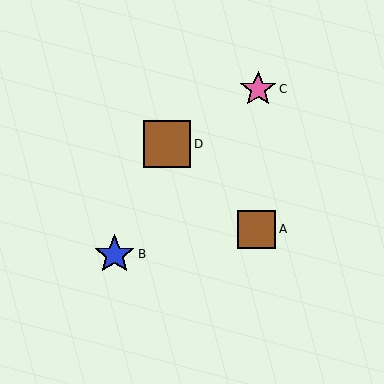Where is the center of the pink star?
The center of the pink star is at (258, 89).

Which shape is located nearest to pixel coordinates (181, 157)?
The brown square (labeled D) at (167, 144) is nearest to that location.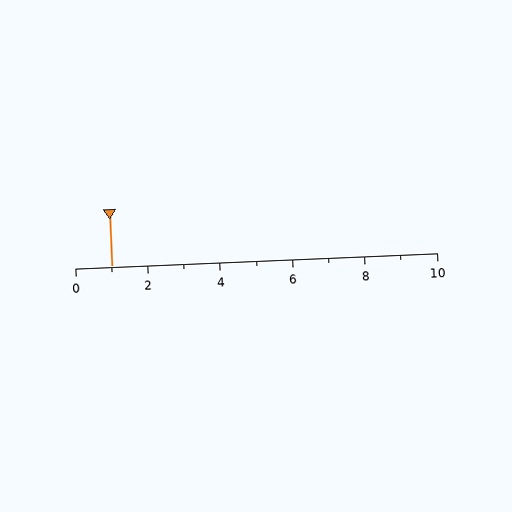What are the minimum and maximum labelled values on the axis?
The axis runs from 0 to 10.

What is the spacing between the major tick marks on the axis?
The major ticks are spaced 2 apart.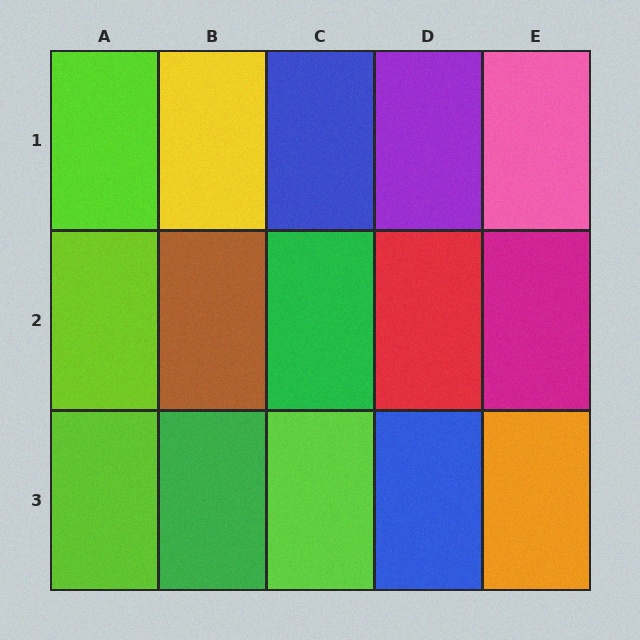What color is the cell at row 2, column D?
Red.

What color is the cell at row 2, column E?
Magenta.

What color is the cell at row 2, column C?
Green.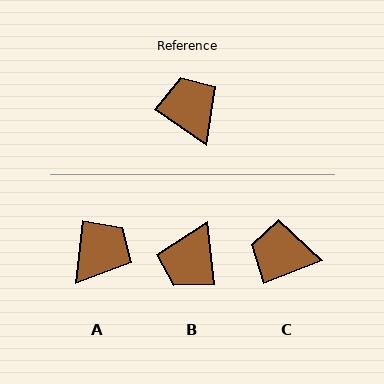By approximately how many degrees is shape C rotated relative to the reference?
Approximately 56 degrees counter-clockwise.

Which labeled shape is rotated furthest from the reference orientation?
B, about 131 degrees away.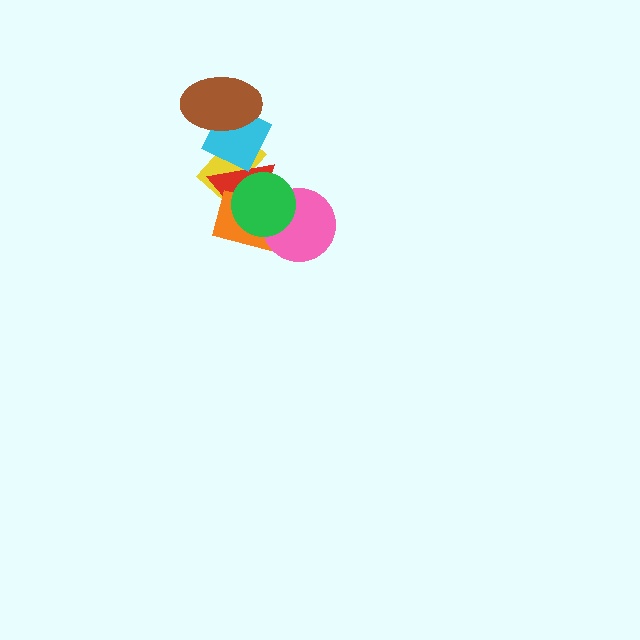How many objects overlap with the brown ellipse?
2 objects overlap with the brown ellipse.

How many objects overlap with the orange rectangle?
4 objects overlap with the orange rectangle.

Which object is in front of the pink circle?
The green circle is in front of the pink circle.